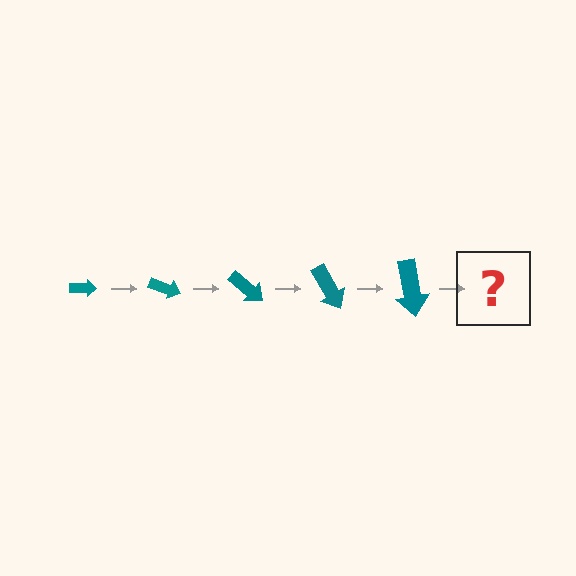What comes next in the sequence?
The next element should be an arrow, larger than the previous one and rotated 100 degrees from the start.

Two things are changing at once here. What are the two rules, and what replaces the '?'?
The two rules are that the arrow grows larger each step and it rotates 20 degrees each step. The '?' should be an arrow, larger than the previous one and rotated 100 degrees from the start.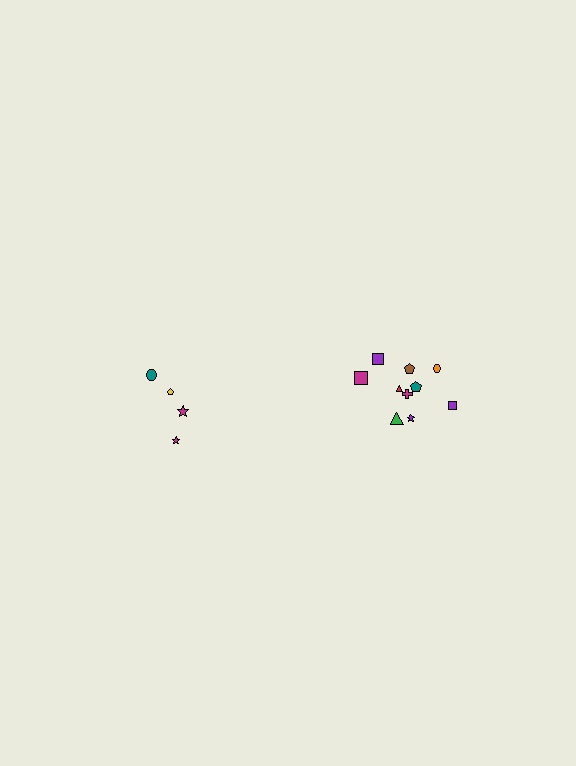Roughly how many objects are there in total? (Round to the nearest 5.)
Roughly 15 objects in total.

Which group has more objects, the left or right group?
The right group.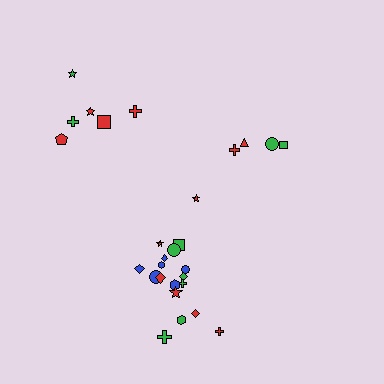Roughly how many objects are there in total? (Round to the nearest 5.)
Roughly 30 objects in total.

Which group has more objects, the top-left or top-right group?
The top-left group.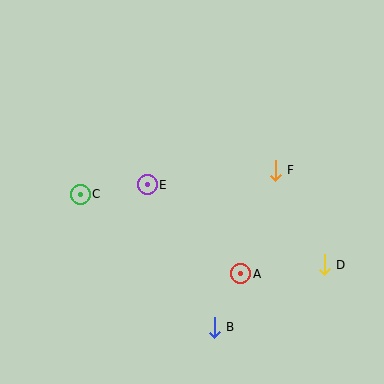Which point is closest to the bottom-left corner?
Point C is closest to the bottom-left corner.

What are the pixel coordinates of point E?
Point E is at (147, 185).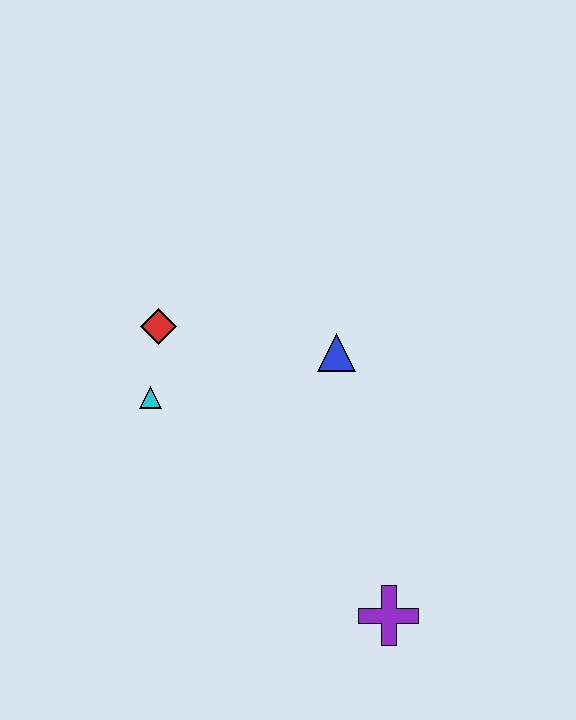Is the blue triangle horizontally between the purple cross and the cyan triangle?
Yes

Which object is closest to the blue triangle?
The red diamond is closest to the blue triangle.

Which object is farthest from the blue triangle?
The purple cross is farthest from the blue triangle.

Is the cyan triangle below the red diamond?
Yes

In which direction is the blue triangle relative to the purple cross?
The blue triangle is above the purple cross.